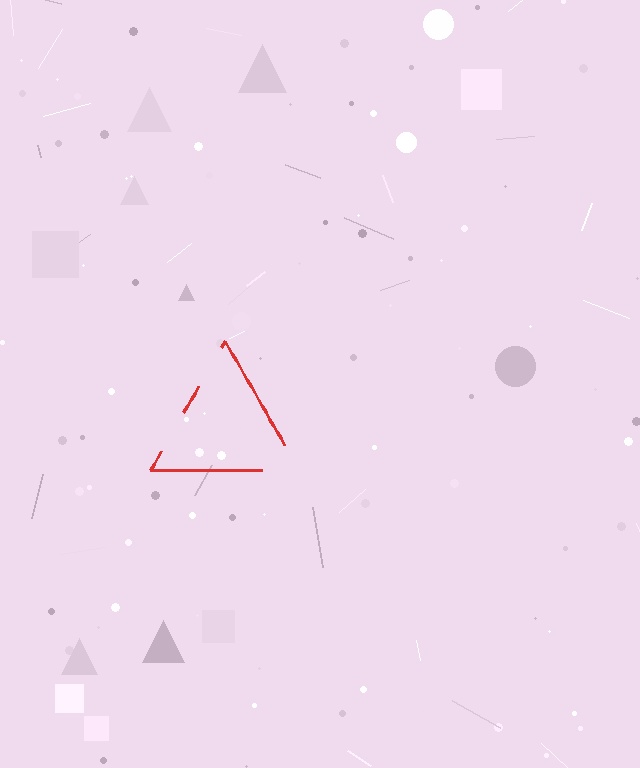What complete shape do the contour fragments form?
The contour fragments form a triangle.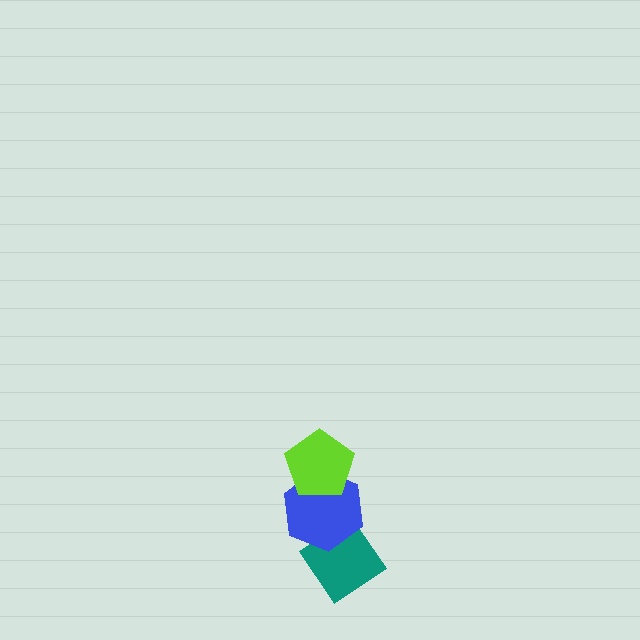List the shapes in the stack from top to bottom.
From top to bottom: the lime pentagon, the blue hexagon, the teal diamond.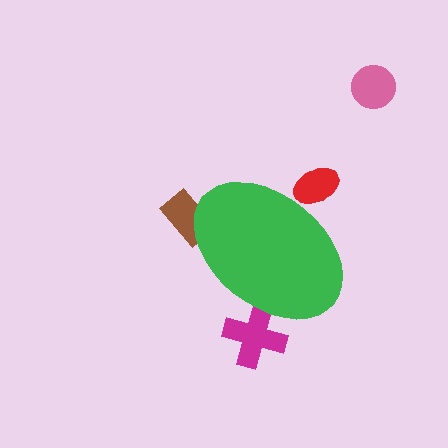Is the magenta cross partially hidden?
Yes, the magenta cross is partially hidden behind the green ellipse.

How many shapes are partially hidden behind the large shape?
3 shapes are partially hidden.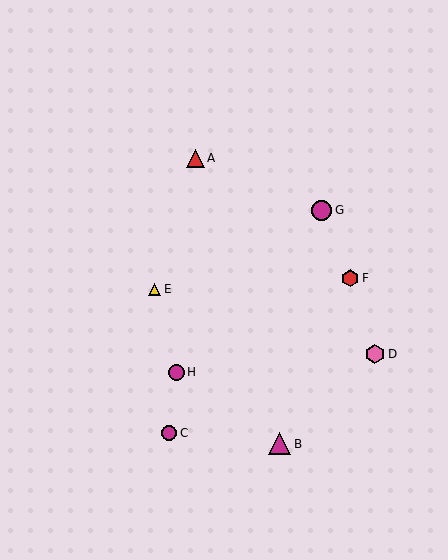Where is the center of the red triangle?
The center of the red triangle is at (195, 158).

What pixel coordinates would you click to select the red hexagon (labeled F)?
Click at (350, 278) to select the red hexagon F.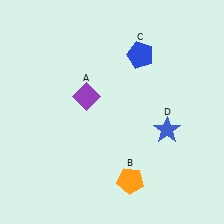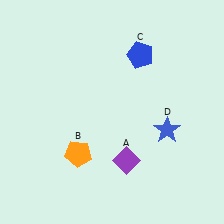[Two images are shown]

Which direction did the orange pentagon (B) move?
The orange pentagon (B) moved left.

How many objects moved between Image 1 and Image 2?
2 objects moved between the two images.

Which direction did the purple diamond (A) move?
The purple diamond (A) moved down.